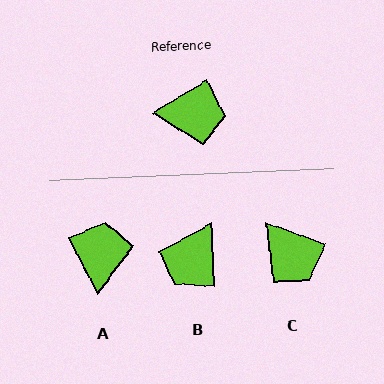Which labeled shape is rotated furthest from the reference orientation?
B, about 120 degrees away.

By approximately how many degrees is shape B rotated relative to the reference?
Approximately 120 degrees clockwise.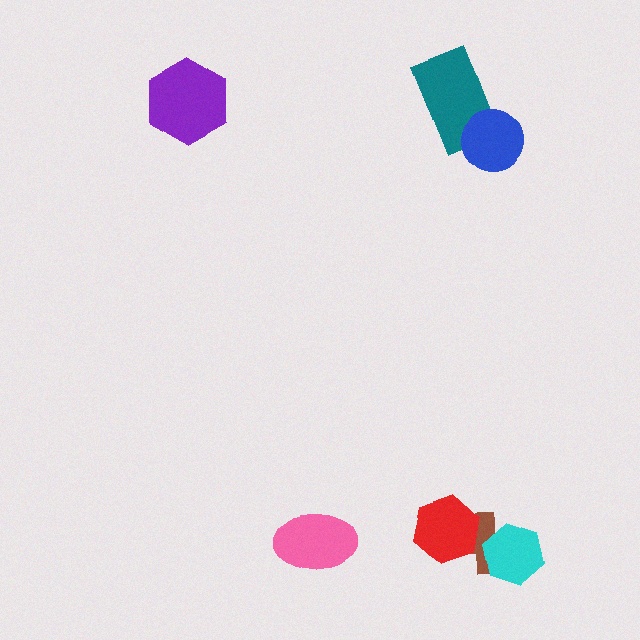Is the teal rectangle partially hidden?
Yes, it is partially covered by another shape.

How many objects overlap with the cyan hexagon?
1 object overlaps with the cyan hexagon.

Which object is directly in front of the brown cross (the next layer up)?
The red hexagon is directly in front of the brown cross.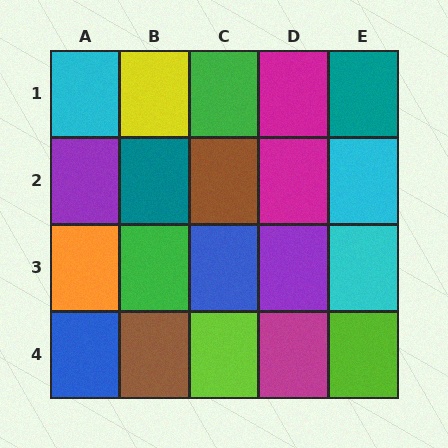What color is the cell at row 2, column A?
Purple.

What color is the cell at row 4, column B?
Brown.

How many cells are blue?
2 cells are blue.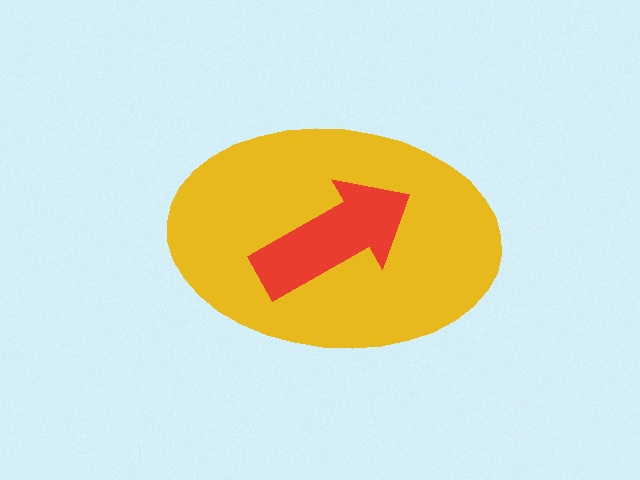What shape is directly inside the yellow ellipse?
The red arrow.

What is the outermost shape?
The yellow ellipse.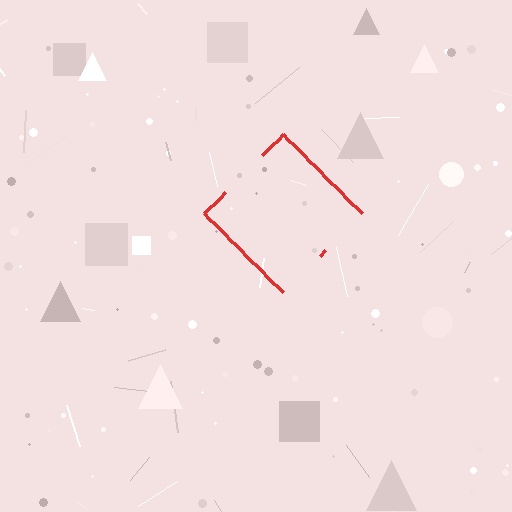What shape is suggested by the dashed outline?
The dashed outline suggests a diamond.